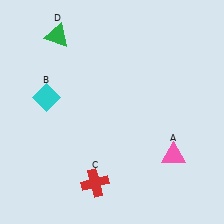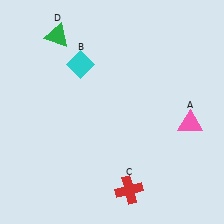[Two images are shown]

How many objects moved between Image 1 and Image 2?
3 objects moved between the two images.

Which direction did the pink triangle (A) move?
The pink triangle (A) moved up.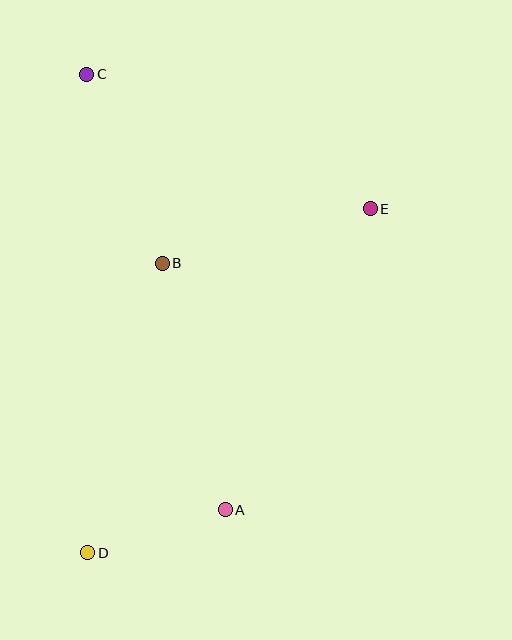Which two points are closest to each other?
Points A and D are closest to each other.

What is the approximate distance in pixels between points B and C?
The distance between B and C is approximately 204 pixels.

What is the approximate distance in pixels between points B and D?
The distance between B and D is approximately 299 pixels.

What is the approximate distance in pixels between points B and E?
The distance between B and E is approximately 215 pixels.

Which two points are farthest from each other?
Points C and D are farthest from each other.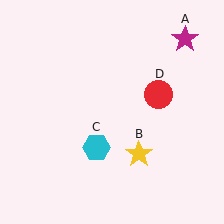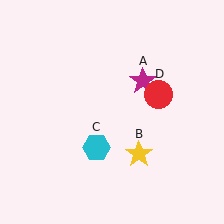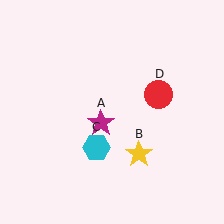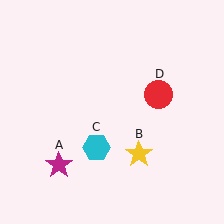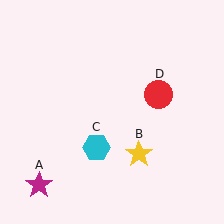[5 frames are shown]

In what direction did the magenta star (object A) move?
The magenta star (object A) moved down and to the left.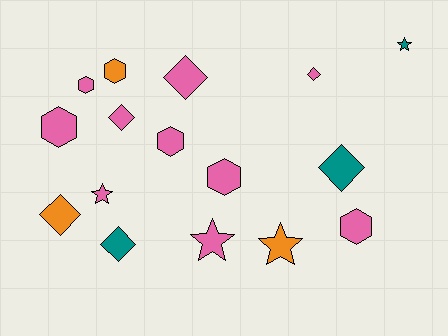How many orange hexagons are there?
There is 1 orange hexagon.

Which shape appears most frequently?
Diamond, with 6 objects.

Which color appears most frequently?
Pink, with 10 objects.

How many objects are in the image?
There are 16 objects.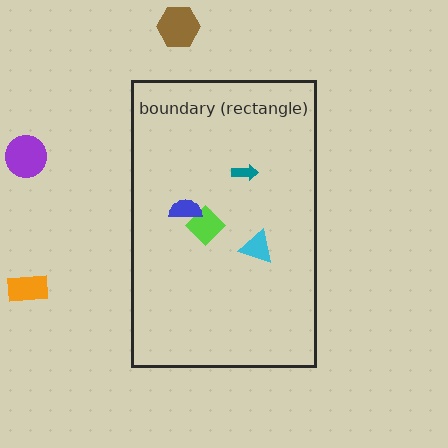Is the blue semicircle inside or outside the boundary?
Inside.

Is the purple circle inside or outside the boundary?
Outside.